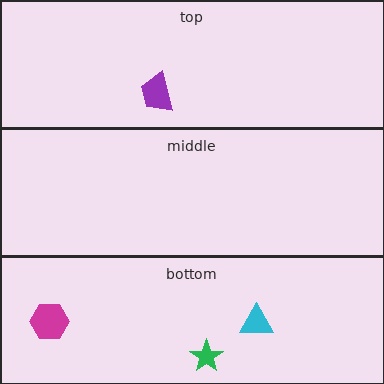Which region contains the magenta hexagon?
The bottom region.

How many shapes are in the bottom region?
3.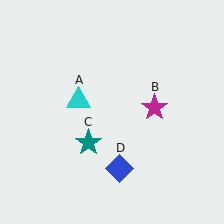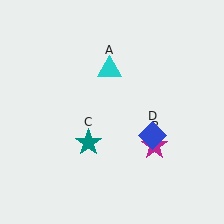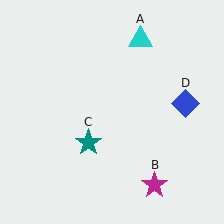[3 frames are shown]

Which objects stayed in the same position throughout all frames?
Teal star (object C) remained stationary.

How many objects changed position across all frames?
3 objects changed position: cyan triangle (object A), magenta star (object B), blue diamond (object D).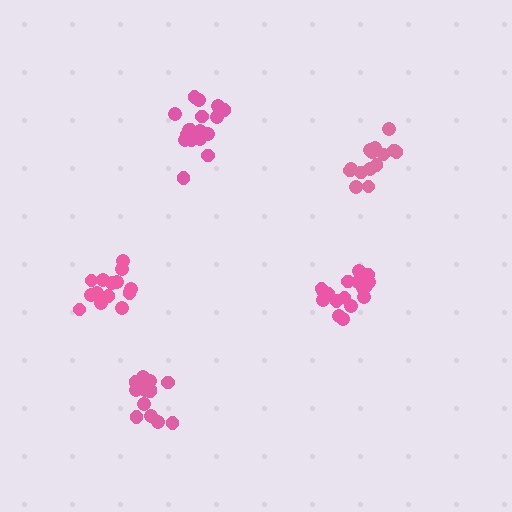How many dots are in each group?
Group 1: 15 dots, Group 2: 14 dots, Group 3: 19 dots, Group 4: 15 dots, Group 5: 19 dots (82 total).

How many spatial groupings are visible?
There are 5 spatial groupings.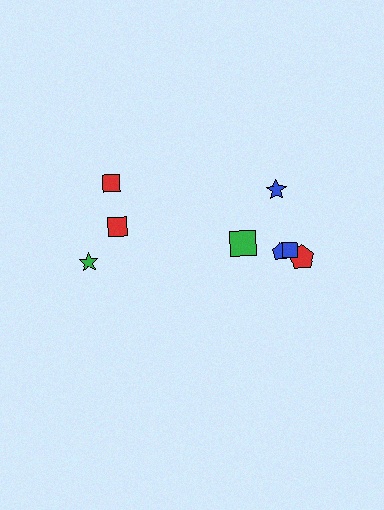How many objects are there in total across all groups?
There are 8 objects.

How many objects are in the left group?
There are 3 objects.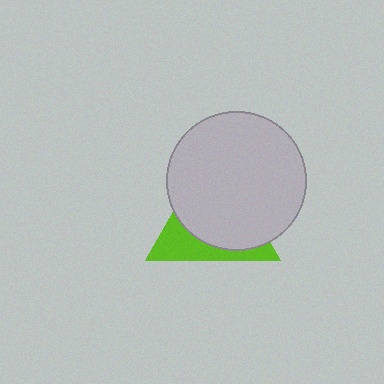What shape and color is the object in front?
The object in front is a light gray circle.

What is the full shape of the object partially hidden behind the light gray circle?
The partially hidden object is a lime triangle.